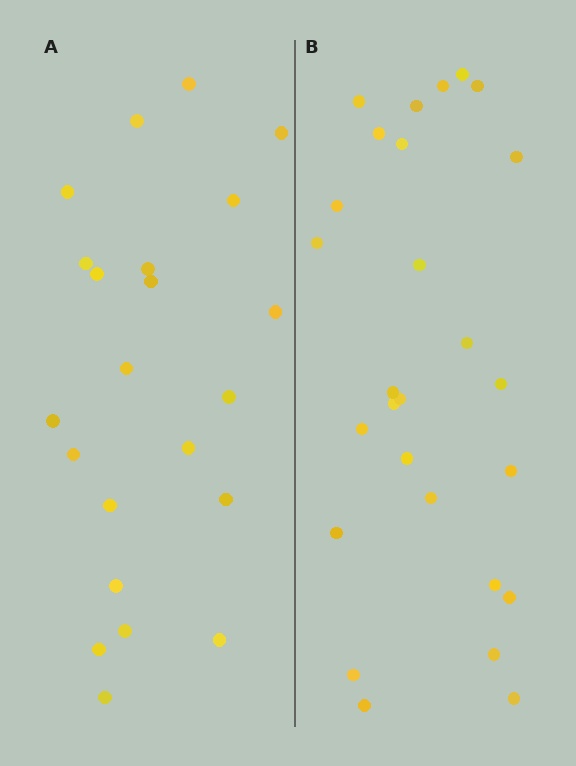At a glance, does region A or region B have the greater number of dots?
Region B (the right region) has more dots.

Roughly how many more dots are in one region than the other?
Region B has about 5 more dots than region A.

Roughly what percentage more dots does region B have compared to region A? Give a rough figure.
About 25% more.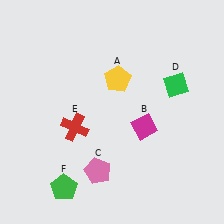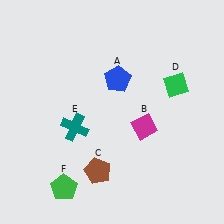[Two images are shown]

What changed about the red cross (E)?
In Image 1, E is red. In Image 2, it changed to teal.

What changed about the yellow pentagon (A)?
In Image 1, A is yellow. In Image 2, it changed to blue.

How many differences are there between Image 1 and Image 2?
There are 3 differences between the two images.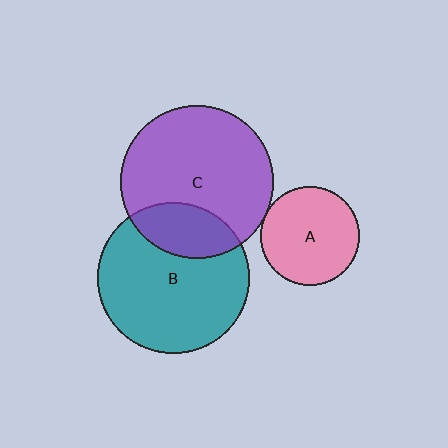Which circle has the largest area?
Circle C (purple).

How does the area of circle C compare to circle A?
Approximately 2.4 times.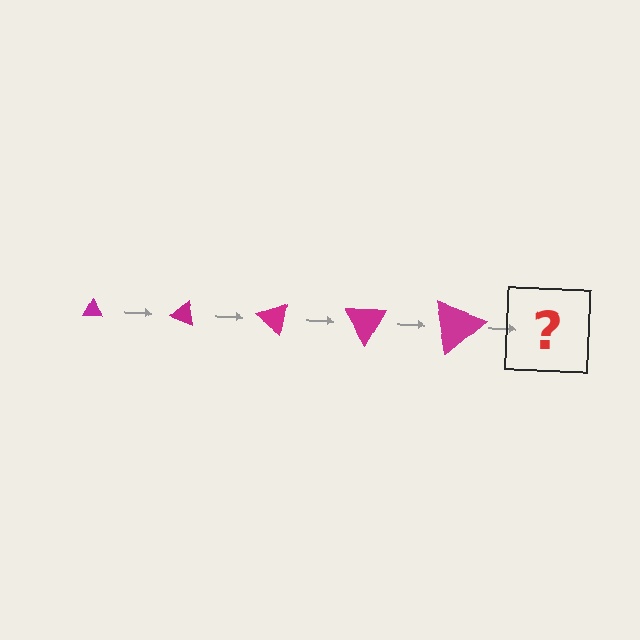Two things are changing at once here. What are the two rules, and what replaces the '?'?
The two rules are that the triangle grows larger each step and it rotates 20 degrees each step. The '?' should be a triangle, larger than the previous one and rotated 100 degrees from the start.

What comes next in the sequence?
The next element should be a triangle, larger than the previous one and rotated 100 degrees from the start.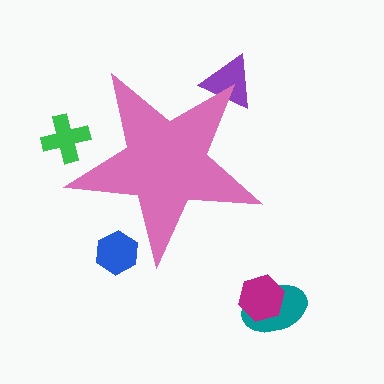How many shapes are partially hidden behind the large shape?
3 shapes are partially hidden.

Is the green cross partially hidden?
Yes, the green cross is partially hidden behind the pink star.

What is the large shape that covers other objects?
A pink star.